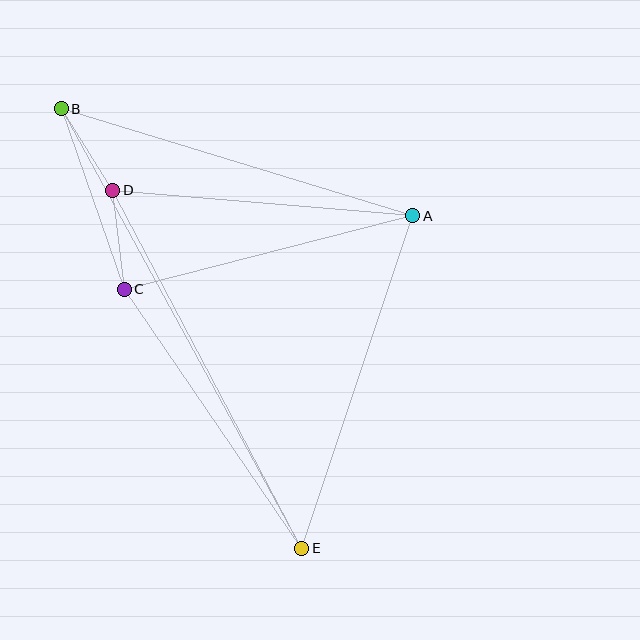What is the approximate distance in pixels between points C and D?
The distance between C and D is approximately 100 pixels.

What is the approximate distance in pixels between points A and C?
The distance between A and C is approximately 297 pixels.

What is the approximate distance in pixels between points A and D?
The distance between A and D is approximately 301 pixels.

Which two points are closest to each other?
Points B and D are closest to each other.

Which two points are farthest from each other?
Points B and E are farthest from each other.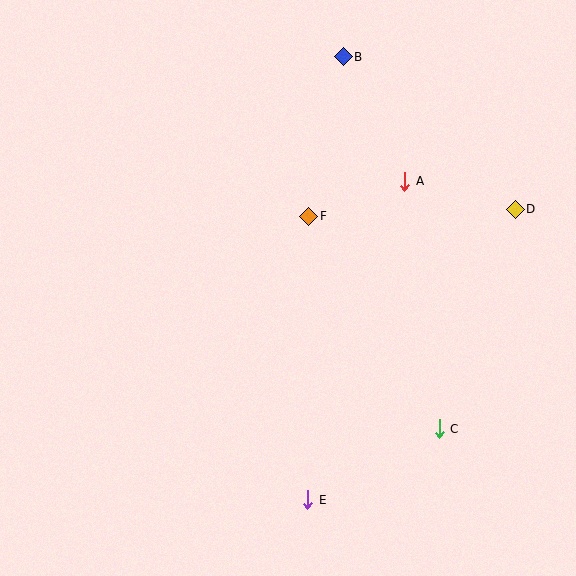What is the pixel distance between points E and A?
The distance between E and A is 333 pixels.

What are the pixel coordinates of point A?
Point A is at (405, 181).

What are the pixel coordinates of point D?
Point D is at (515, 209).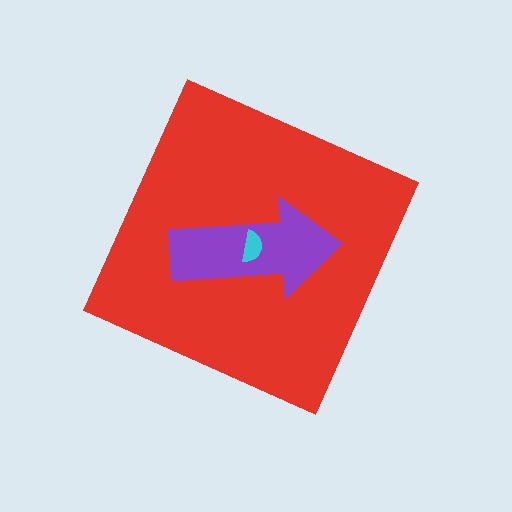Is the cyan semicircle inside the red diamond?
Yes.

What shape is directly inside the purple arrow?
The cyan semicircle.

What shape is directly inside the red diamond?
The purple arrow.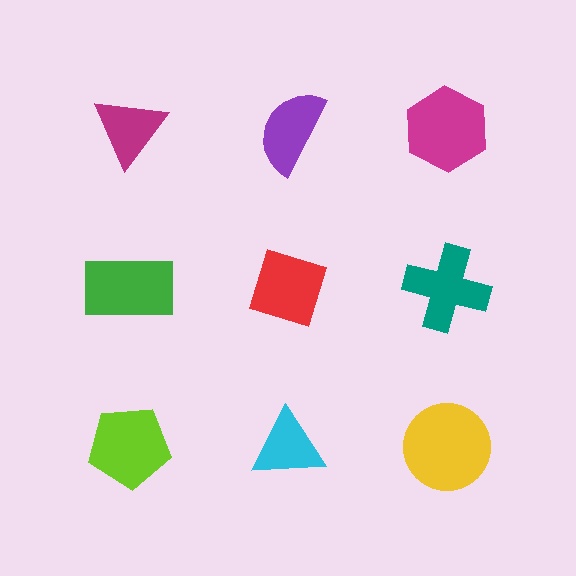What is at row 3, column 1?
A lime pentagon.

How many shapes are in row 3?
3 shapes.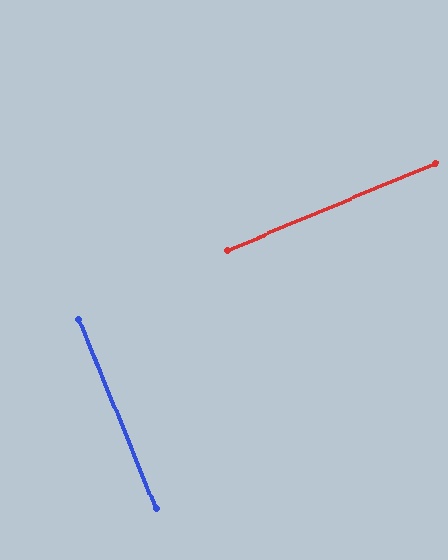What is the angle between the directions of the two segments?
Approximately 90 degrees.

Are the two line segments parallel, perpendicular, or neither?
Perpendicular — they meet at approximately 90°.